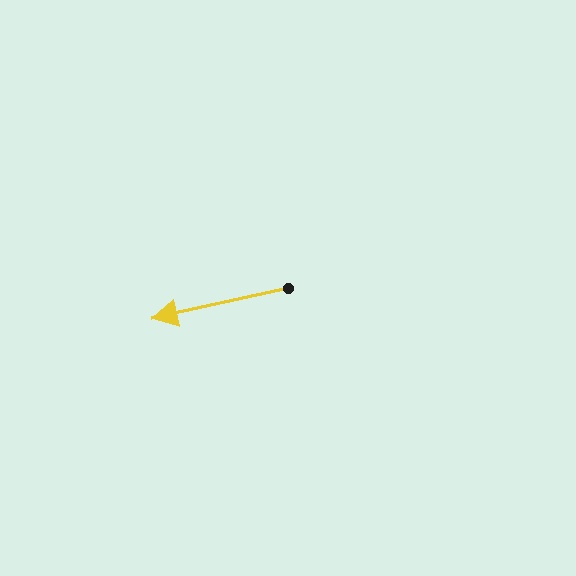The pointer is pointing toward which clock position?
Roughly 9 o'clock.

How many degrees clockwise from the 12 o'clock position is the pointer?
Approximately 257 degrees.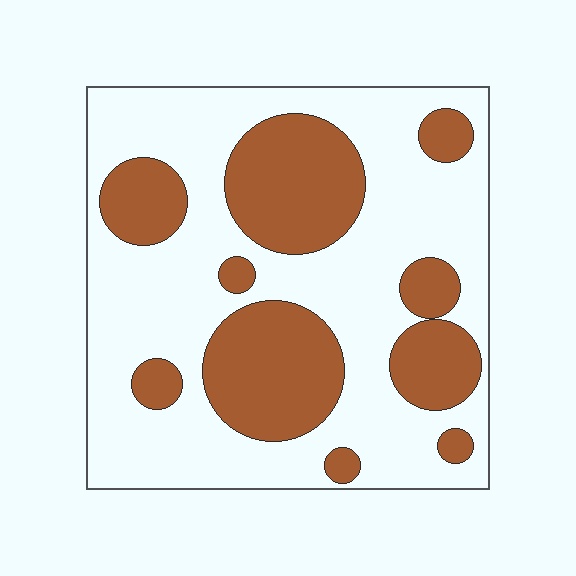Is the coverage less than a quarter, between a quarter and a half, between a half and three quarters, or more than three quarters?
Between a quarter and a half.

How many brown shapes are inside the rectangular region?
10.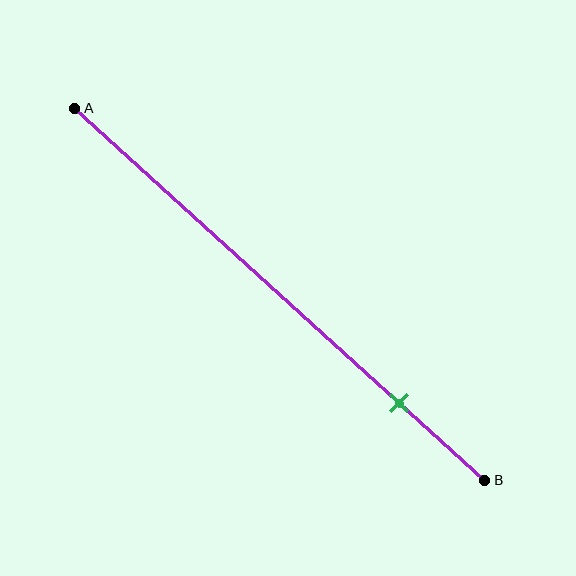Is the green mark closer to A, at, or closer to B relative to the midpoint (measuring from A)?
The green mark is closer to point B than the midpoint of segment AB.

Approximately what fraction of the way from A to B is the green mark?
The green mark is approximately 80% of the way from A to B.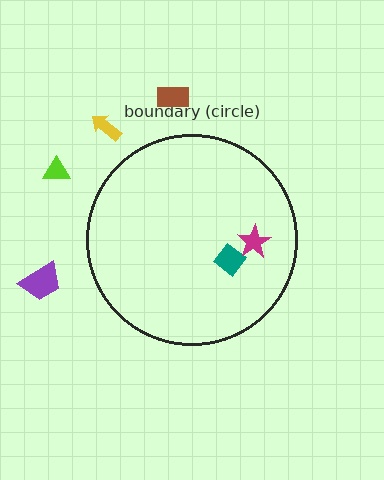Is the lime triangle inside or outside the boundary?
Outside.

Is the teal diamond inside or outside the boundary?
Inside.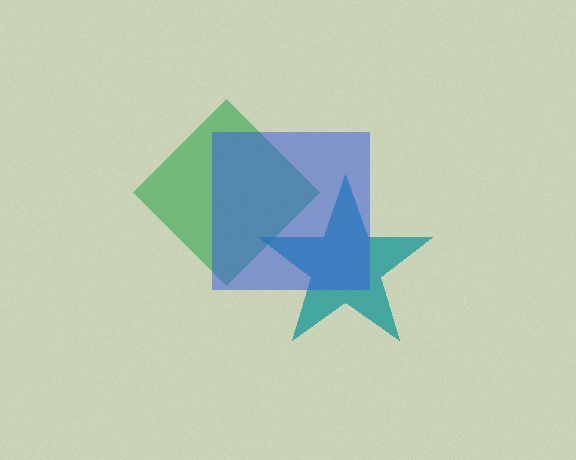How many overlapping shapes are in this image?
There are 3 overlapping shapes in the image.